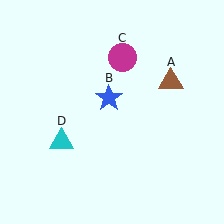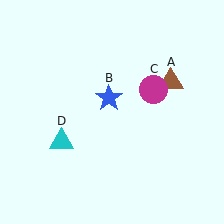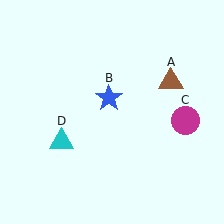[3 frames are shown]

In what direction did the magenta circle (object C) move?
The magenta circle (object C) moved down and to the right.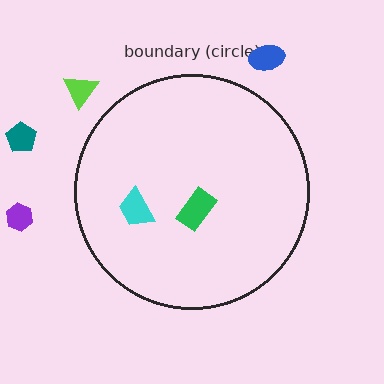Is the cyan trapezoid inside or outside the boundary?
Inside.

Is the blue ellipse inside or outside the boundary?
Outside.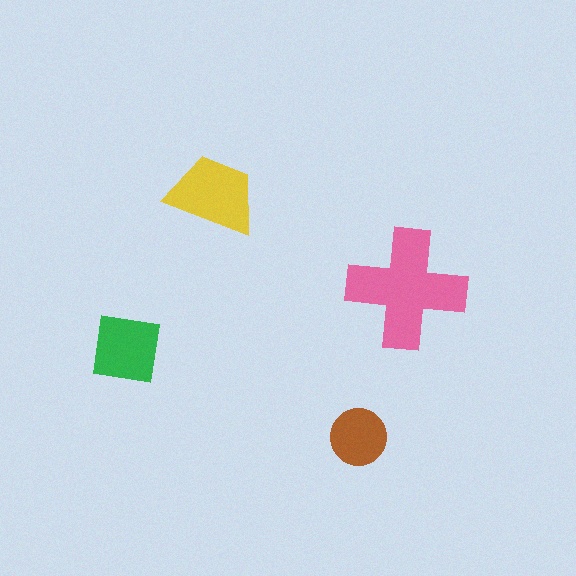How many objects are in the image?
There are 4 objects in the image.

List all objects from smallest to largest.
The brown circle, the green square, the yellow trapezoid, the pink cross.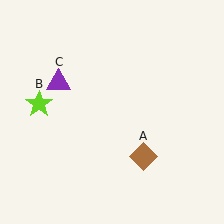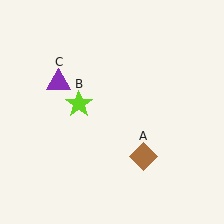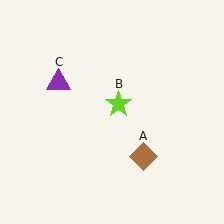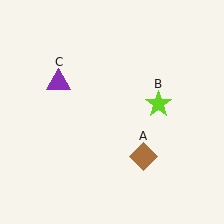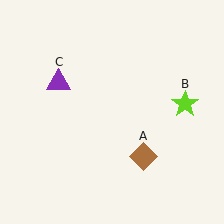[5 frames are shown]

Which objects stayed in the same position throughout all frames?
Brown diamond (object A) and purple triangle (object C) remained stationary.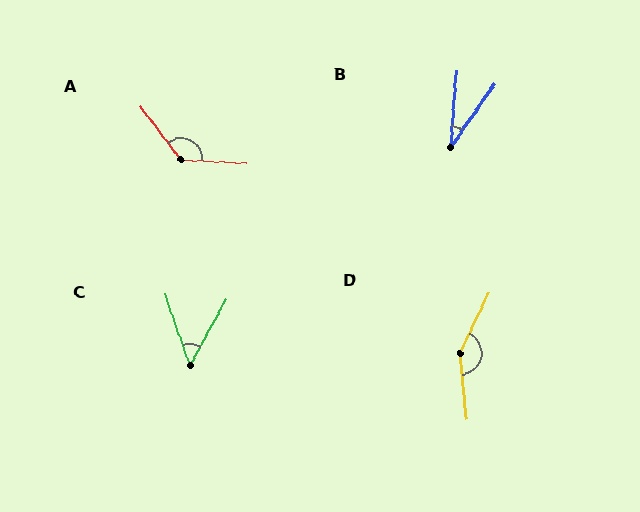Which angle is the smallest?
B, at approximately 30 degrees.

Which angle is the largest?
D, at approximately 149 degrees.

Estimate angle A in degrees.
Approximately 131 degrees.